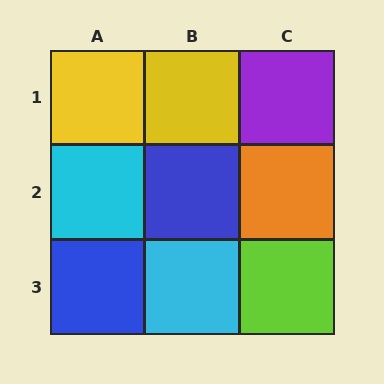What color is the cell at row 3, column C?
Lime.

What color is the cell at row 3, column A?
Blue.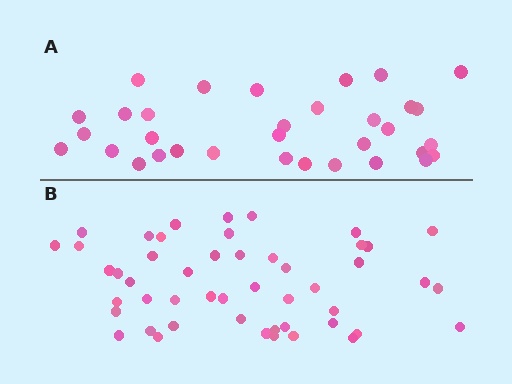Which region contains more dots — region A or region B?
Region B (the bottom region) has more dots.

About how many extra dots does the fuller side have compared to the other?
Region B has approximately 15 more dots than region A.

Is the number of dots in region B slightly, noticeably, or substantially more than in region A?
Region B has substantially more. The ratio is roughly 1.5 to 1.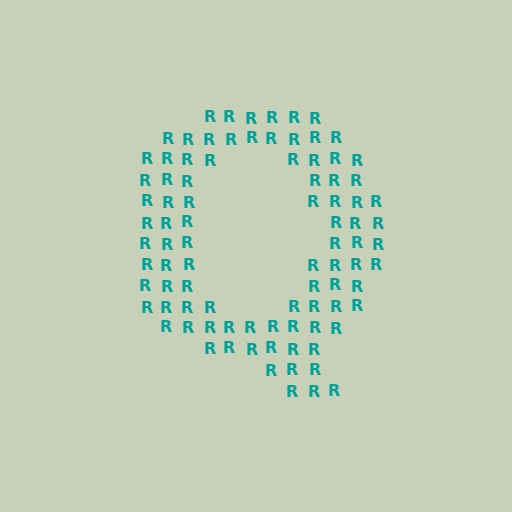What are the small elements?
The small elements are letter R's.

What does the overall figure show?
The overall figure shows the letter Q.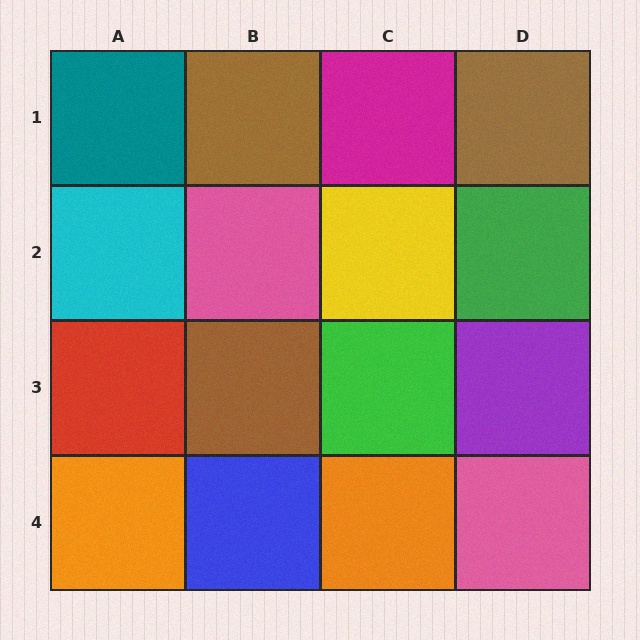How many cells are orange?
2 cells are orange.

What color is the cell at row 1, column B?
Brown.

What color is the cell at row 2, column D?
Green.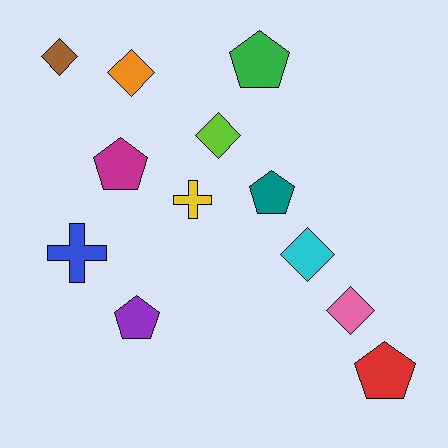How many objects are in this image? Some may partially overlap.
There are 12 objects.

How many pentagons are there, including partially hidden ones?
There are 5 pentagons.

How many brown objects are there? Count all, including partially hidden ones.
There is 1 brown object.